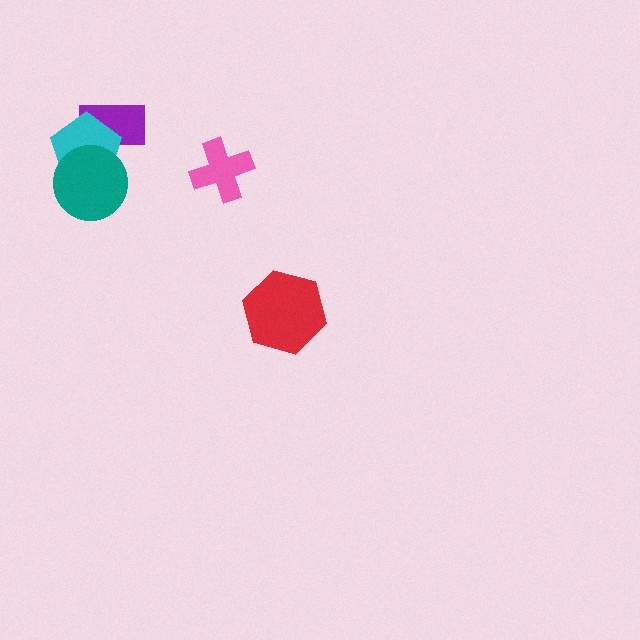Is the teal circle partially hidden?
No, no other shape covers it.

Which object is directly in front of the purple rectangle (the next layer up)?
The cyan pentagon is directly in front of the purple rectangle.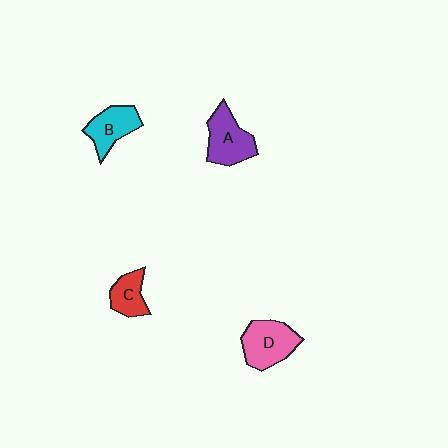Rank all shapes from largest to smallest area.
From largest to smallest: D (pink), A (purple), B (cyan), C (red).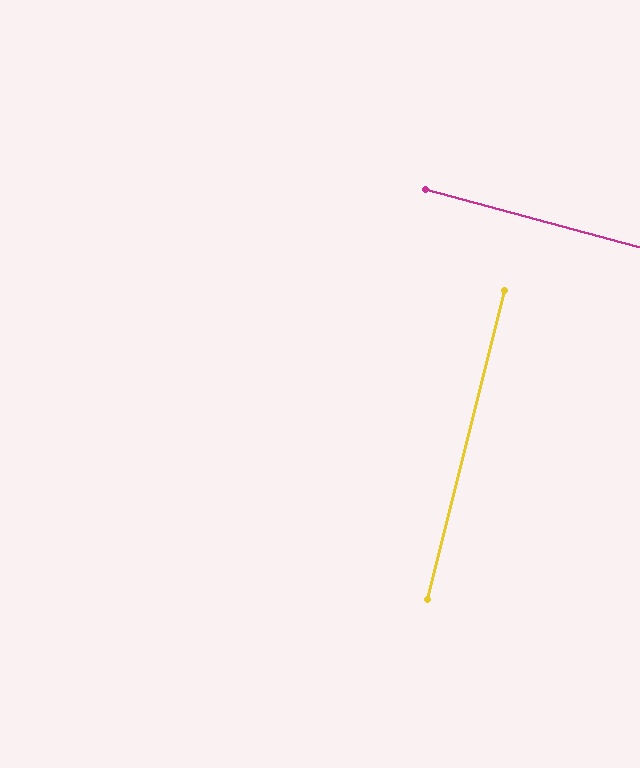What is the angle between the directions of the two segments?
Approximately 89 degrees.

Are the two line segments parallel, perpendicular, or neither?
Perpendicular — they meet at approximately 89°.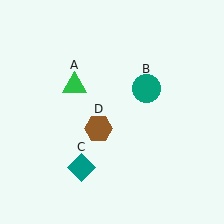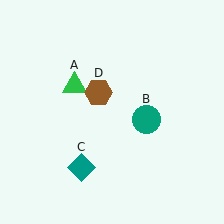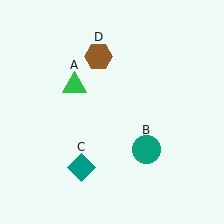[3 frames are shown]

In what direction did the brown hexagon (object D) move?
The brown hexagon (object D) moved up.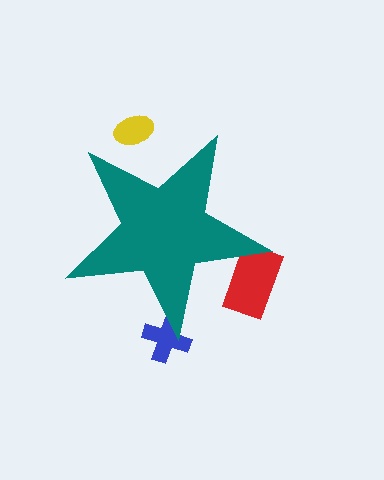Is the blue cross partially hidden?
Yes, the blue cross is partially hidden behind the teal star.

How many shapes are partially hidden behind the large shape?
3 shapes are partially hidden.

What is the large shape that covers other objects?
A teal star.